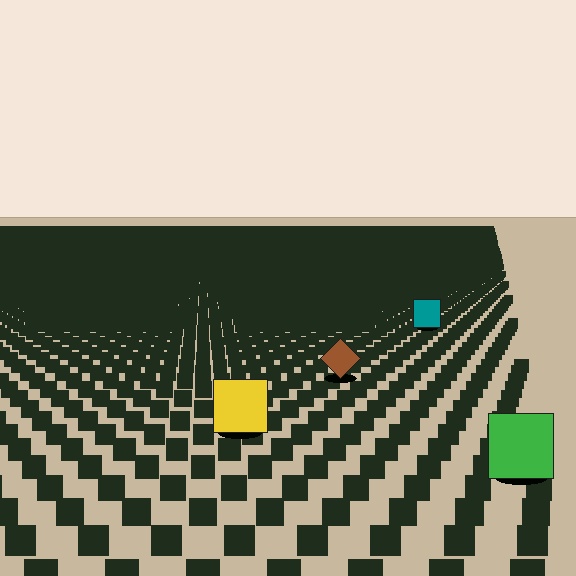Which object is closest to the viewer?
The green square is closest. The texture marks near it are larger and more spread out.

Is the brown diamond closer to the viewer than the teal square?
Yes. The brown diamond is closer — you can tell from the texture gradient: the ground texture is coarser near it.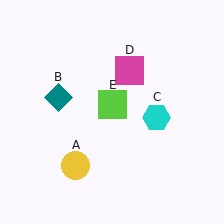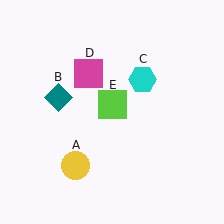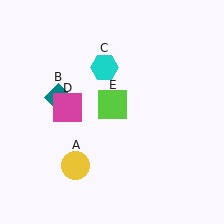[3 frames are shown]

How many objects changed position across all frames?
2 objects changed position: cyan hexagon (object C), magenta square (object D).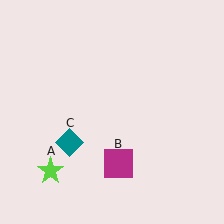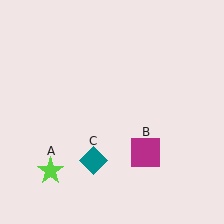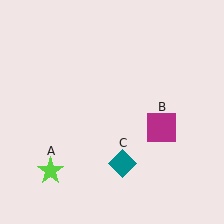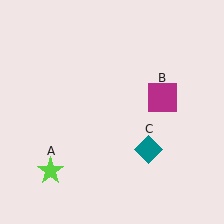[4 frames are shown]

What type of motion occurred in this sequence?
The magenta square (object B), teal diamond (object C) rotated counterclockwise around the center of the scene.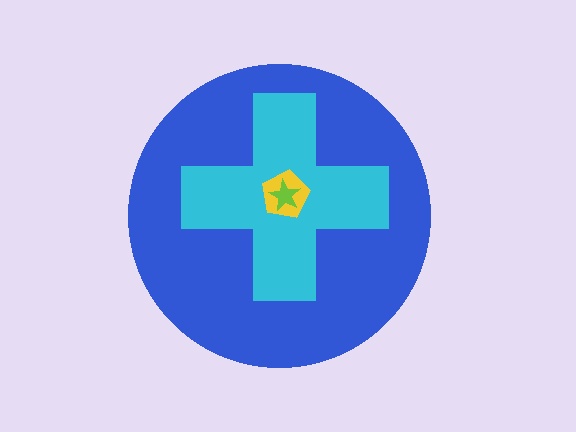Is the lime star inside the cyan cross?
Yes.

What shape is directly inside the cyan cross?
The yellow pentagon.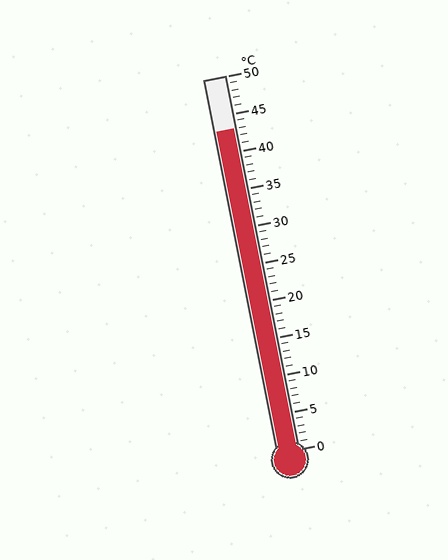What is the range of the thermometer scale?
The thermometer scale ranges from 0°C to 50°C.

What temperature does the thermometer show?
The thermometer shows approximately 43°C.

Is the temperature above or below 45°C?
The temperature is below 45°C.